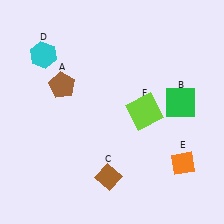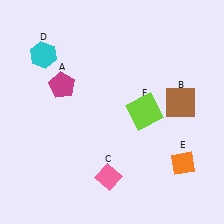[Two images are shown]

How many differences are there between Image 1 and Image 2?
There are 3 differences between the two images.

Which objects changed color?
A changed from brown to magenta. B changed from green to brown. C changed from brown to pink.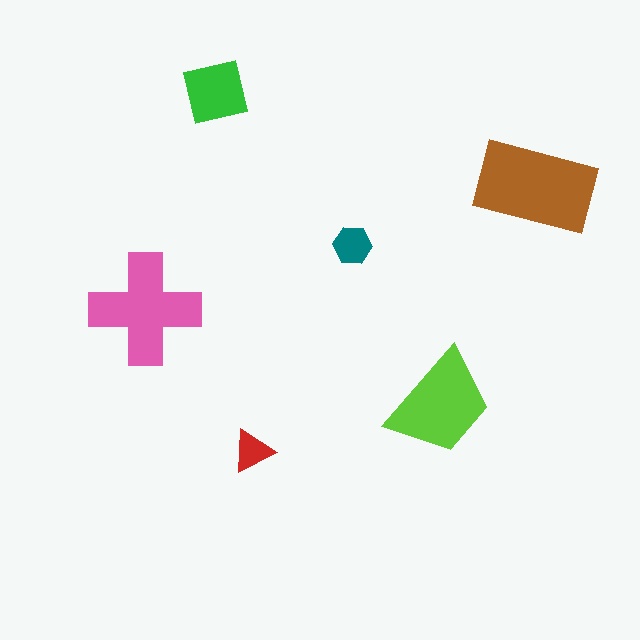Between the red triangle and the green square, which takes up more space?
The green square.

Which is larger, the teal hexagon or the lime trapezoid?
The lime trapezoid.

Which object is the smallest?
The red triangle.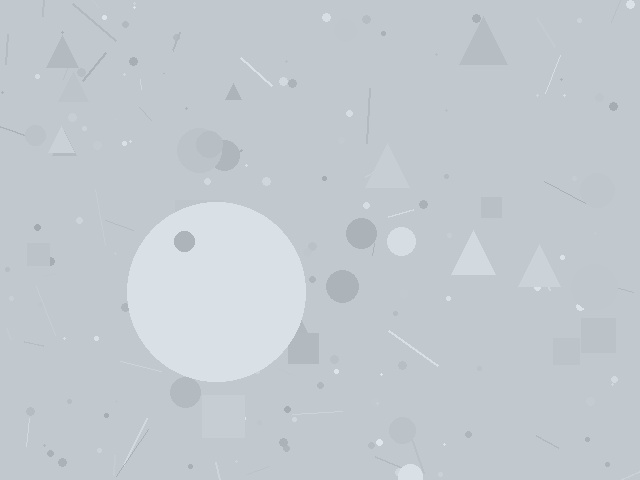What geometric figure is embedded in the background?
A circle is embedded in the background.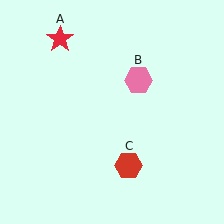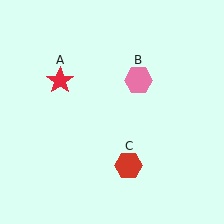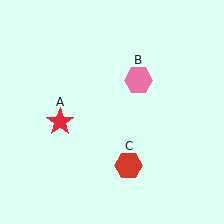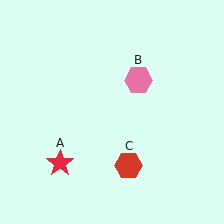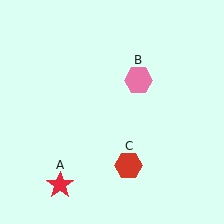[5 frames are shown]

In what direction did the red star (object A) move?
The red star (object A) moved down.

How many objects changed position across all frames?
1 object changed position: red star (object A).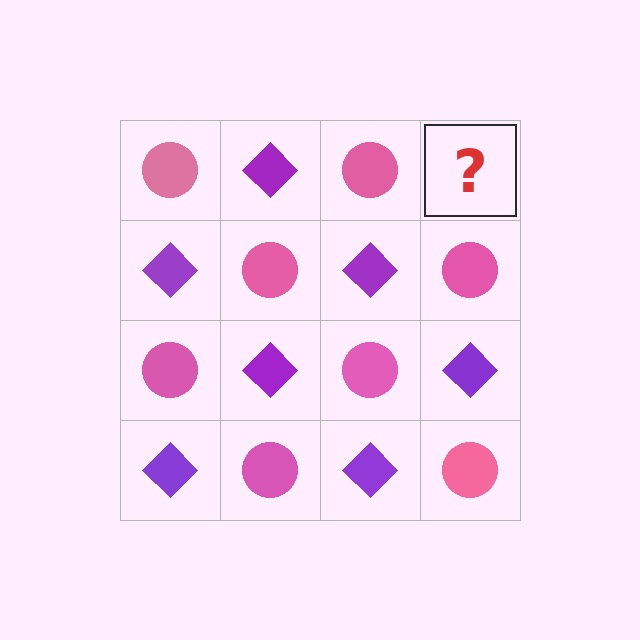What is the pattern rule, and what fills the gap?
The rule is that it alternates pink circle and purple diamond in a checkerboard pattern. The gap should be filled with a purple diamond.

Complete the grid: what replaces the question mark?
The question mark should be replaced with a purple diamond.